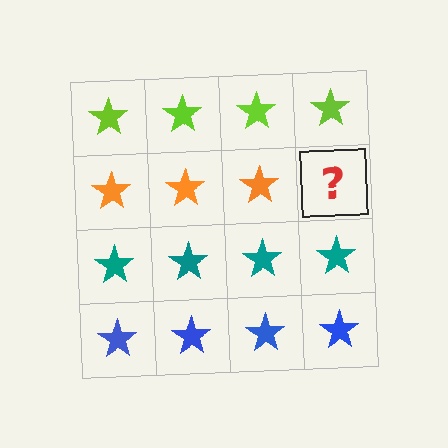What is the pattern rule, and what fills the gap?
The rule is that each row has a consistent color. The gap should be filled with an orange star.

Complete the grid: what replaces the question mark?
The question mark should be replaced with an orange star.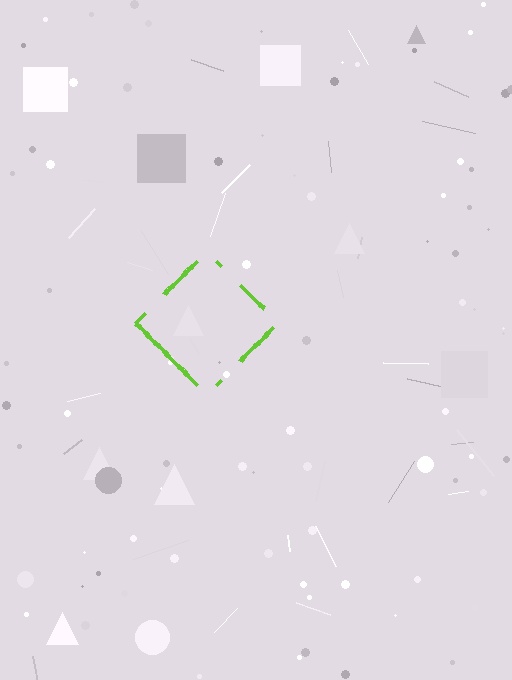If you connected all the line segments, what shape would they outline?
They would outline a diamond.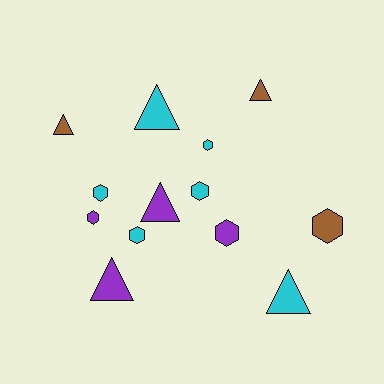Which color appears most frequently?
Cyan, with 6 objects.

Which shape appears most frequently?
Hexagon, with 7 objects.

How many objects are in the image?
There are 13 objects.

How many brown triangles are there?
There are 2 brown triangles.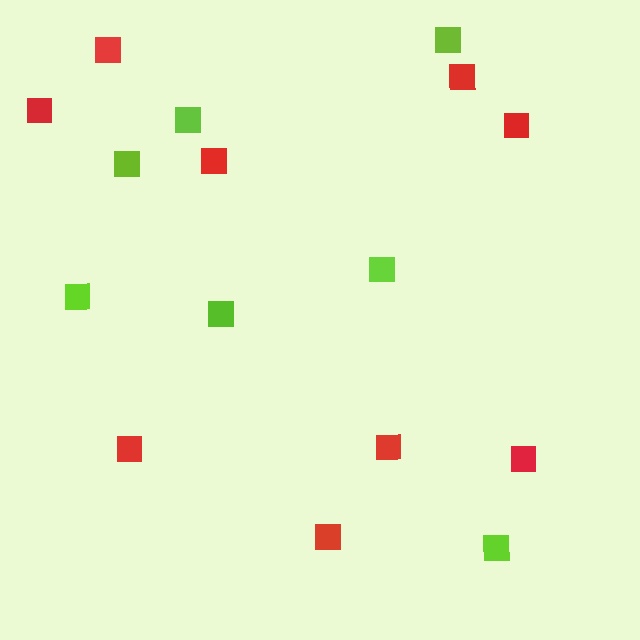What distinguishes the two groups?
There are 2 groups: one group of lime squares (7) and one group of red squares (9).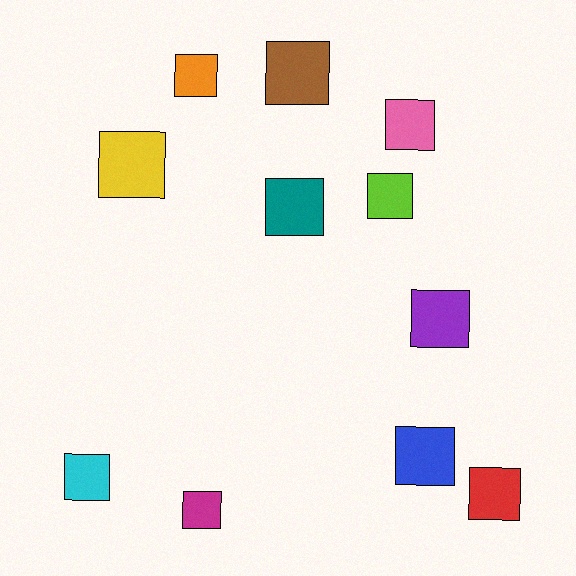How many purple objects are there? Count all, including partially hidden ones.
There is 1 purple object.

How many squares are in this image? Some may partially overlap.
There are 11 squares.